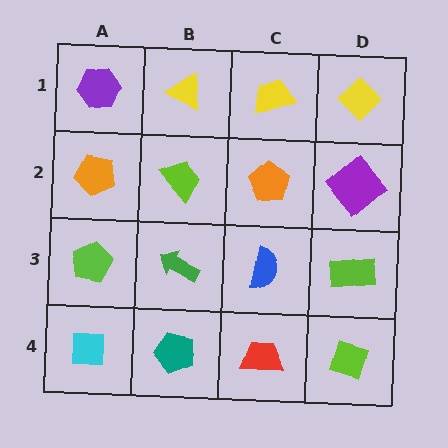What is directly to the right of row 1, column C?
A yellow diamond.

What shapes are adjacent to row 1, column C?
An orange pentagon (row 2, column C), a yellow triangle (row 1, column B), a yellow diamond (row 1, column D).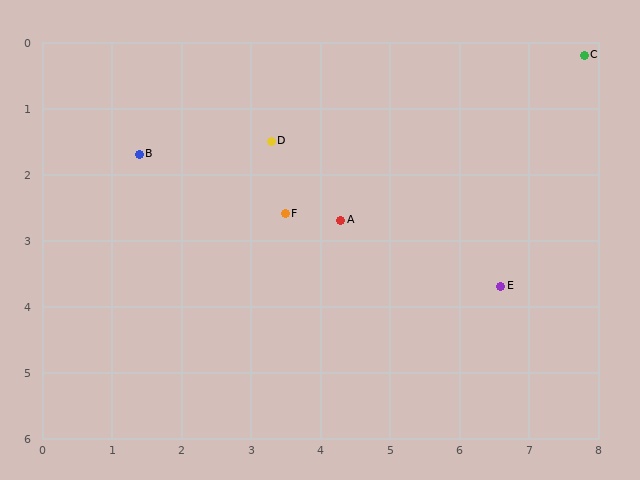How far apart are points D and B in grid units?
Points D and B are about 1.9 grid units apart.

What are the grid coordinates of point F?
Point F is at approximately (3.5, 2.6).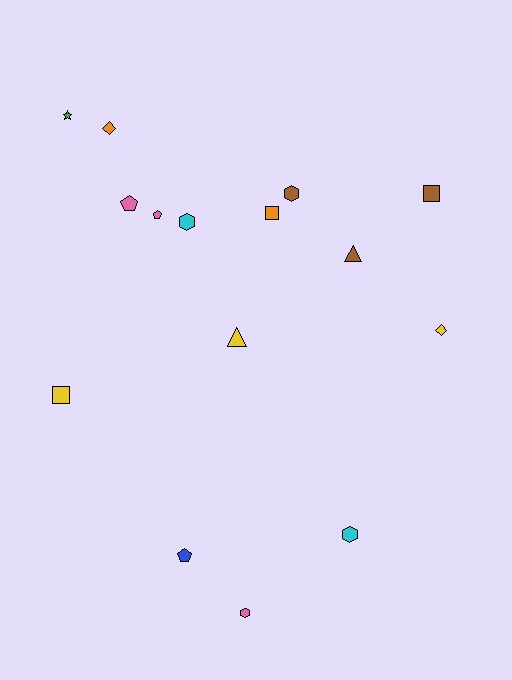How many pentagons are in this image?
There are 3 pentagons.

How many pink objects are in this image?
There are 3 pink objects.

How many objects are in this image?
There are 15 objects.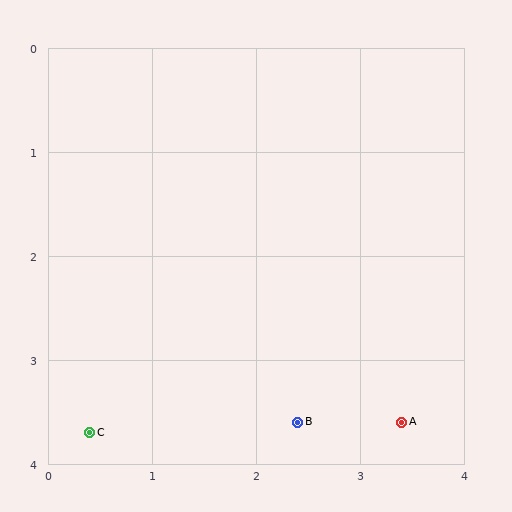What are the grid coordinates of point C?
Point C is at approximately (0.4, 3.7).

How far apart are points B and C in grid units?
Points B and C are about 2.0 grid units apart.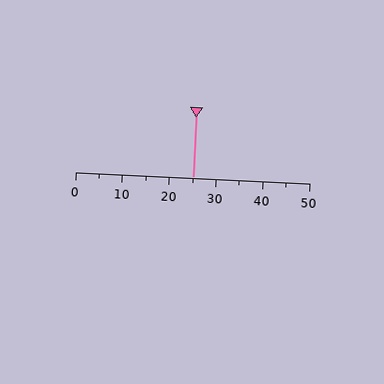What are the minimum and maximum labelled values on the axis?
The axis runs from 0 to 50.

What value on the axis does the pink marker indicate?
The marker indicates approximately 25.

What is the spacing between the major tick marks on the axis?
The major ticks are spaced 10 apart.